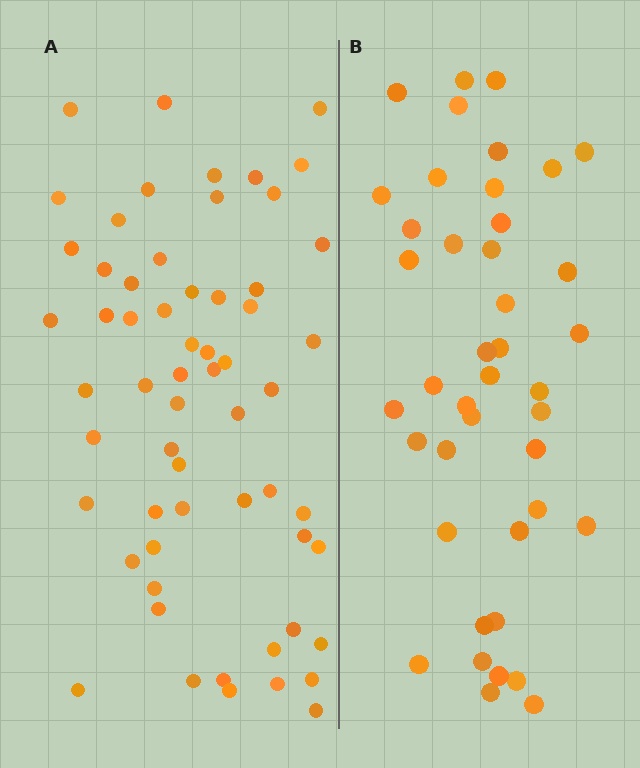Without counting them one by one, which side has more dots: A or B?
Region A (the left region) has more dots.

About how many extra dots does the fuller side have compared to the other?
Region A has approximately 20 more dots than region B.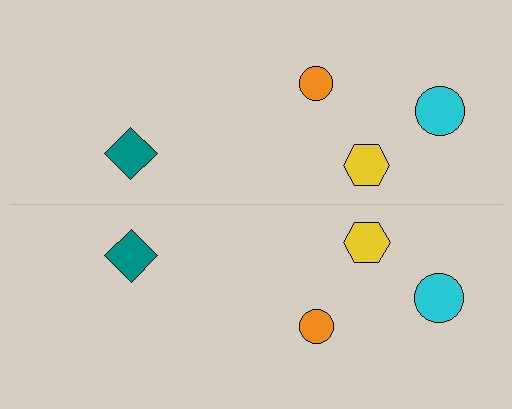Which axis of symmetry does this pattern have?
The pattern has a horizontal axis of symmetry running through the center of the image.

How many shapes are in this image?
There are 8 shapes in this image.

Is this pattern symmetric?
Yes, this pattern has bilateral (reflection) symmetry.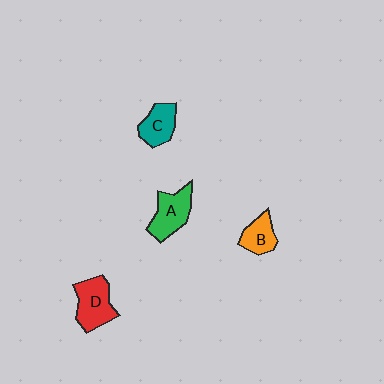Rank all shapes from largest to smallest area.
From largest to smallest: D (red), A (green), C (teal), B (orange).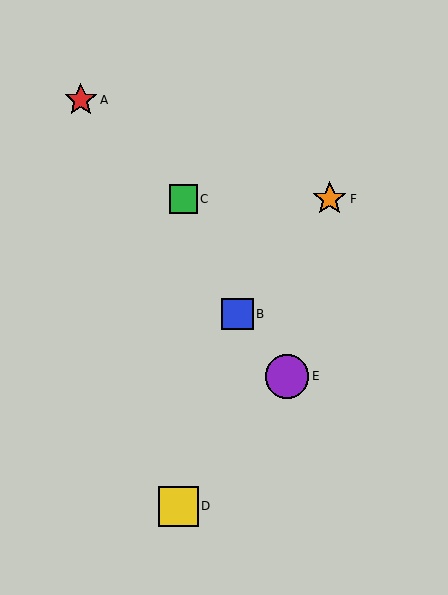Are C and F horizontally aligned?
Yes, both are at y≈199.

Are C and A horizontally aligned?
No, C is at y≈199 and A is at y≈100.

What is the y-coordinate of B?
Object B is at y≈314.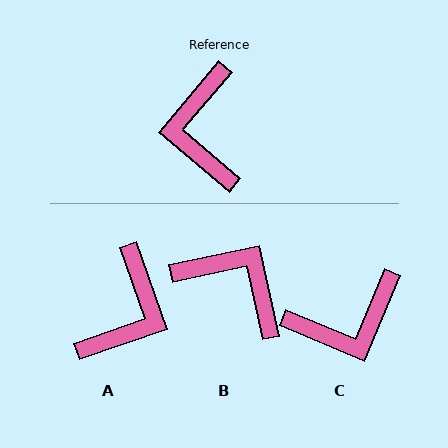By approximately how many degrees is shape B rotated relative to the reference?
Approximately 128 degrees clockwise.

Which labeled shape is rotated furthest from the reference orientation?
A, about 150 degrees away.